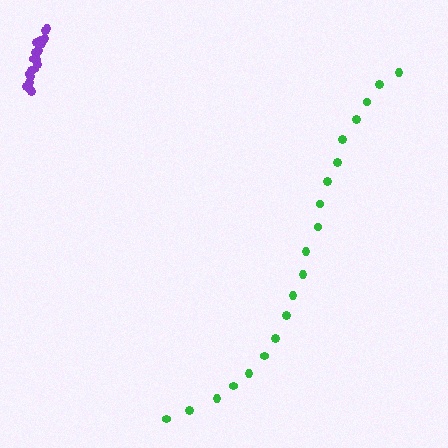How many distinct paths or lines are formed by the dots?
There are 2 distinct paths.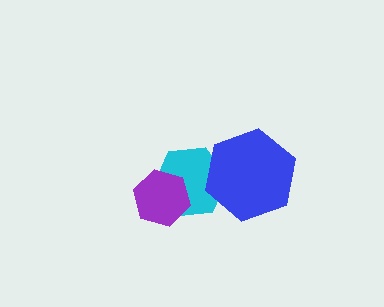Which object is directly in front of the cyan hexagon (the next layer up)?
The purple hexagon is directly in front of the cyan hexagon.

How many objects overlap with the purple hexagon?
1 object overlaps with the purple hexagon.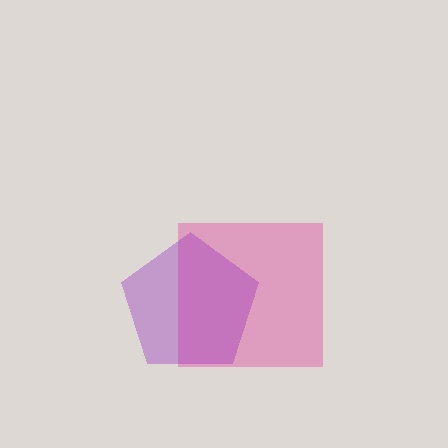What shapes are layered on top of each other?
The layered shapes are: a pink square, a purple pentagon.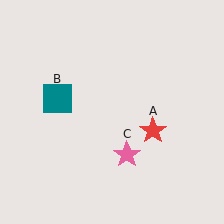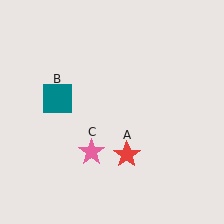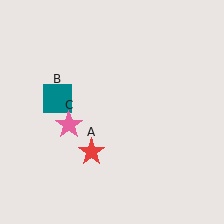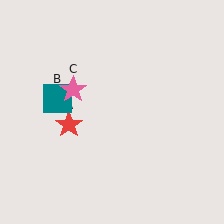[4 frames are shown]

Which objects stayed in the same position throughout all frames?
Teal square (object B) remained stationary.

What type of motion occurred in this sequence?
The red star (object A), pink star (object C) rotated clockwise around the center of the scene.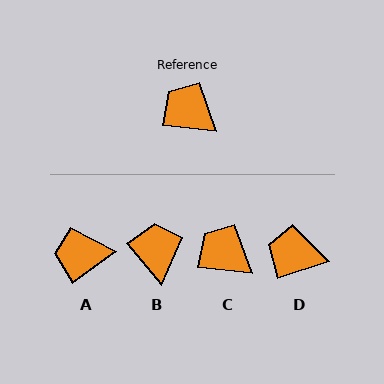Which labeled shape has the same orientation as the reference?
C.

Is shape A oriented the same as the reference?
No, it is off by about 42 degrees.